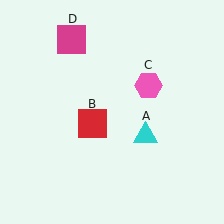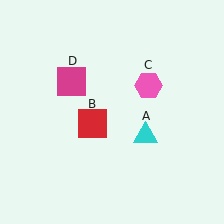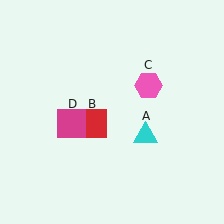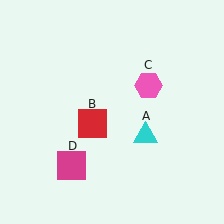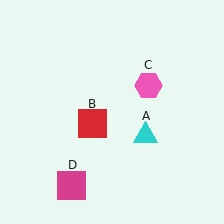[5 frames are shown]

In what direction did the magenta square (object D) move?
The magenta square (object D) moved down.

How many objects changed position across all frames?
1 object changed position: magenta square (object D).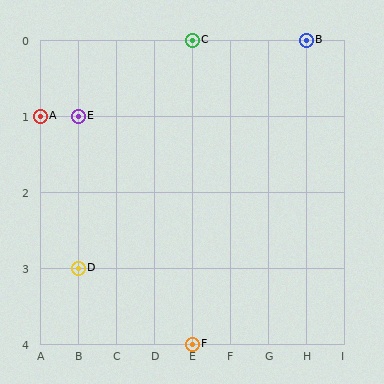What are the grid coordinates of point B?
Point B is at grid coordinates (H, 0).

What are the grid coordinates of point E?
Point E is at grid coordinates (B, 1).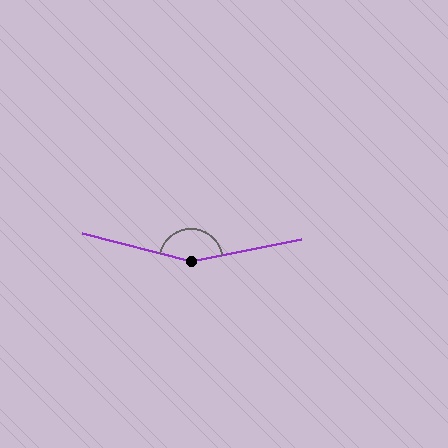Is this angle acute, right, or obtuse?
It is obtuse.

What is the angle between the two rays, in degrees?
Approximately 155 degrees.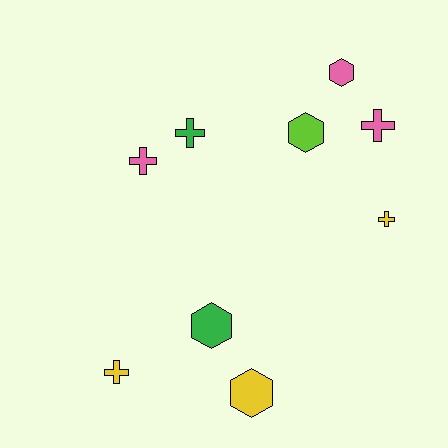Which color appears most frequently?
Pink, with 3 objects.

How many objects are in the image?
There are 9 objects.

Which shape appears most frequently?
Cross, with 5 objects.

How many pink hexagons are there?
There is 1 pink hexagon.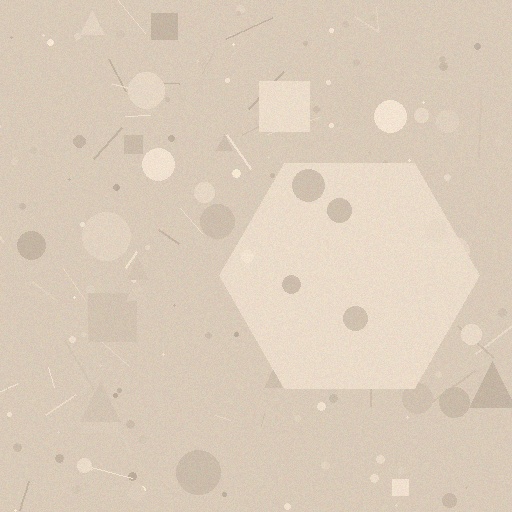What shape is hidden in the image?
A hexagon is hidden in the image.